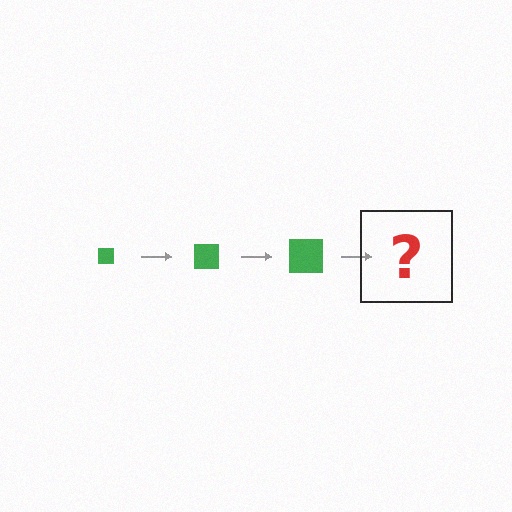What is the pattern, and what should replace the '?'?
The pattern is that the square gets progressively larger each step. The '?' should be a green square, larger than the previous one.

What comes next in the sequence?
The next element should be a green square, larger than the previous one.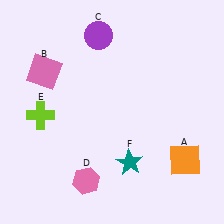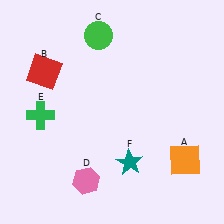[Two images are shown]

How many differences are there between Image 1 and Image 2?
There are 3 differences between the two images.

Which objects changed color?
B changed from pink to red. C changed from purple to green. E changed from lime to green.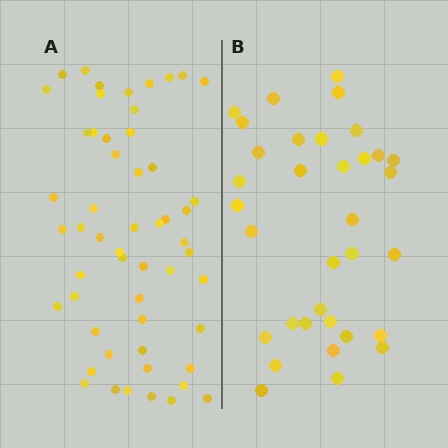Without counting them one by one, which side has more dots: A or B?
Region A (the left region) has more dots.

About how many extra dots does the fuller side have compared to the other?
Region A has approximately 20 more dots than region B.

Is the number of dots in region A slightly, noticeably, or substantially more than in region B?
Region A has substantially more. The ratio is roughly 1.6 to 1.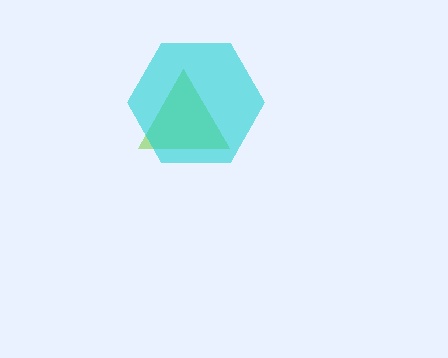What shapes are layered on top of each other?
The layered shapes are: a lime triangle, a cyan hexagon.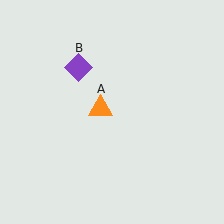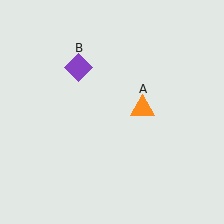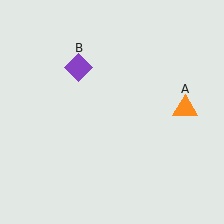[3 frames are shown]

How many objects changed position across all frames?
1 object changed position: orange triangle (object A).